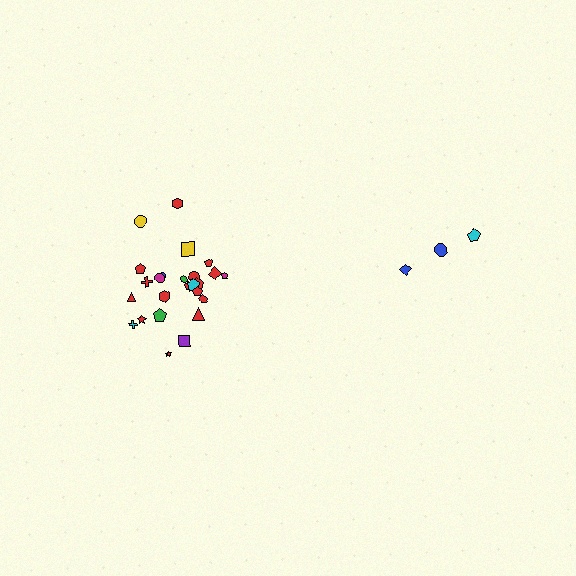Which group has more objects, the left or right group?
The left group.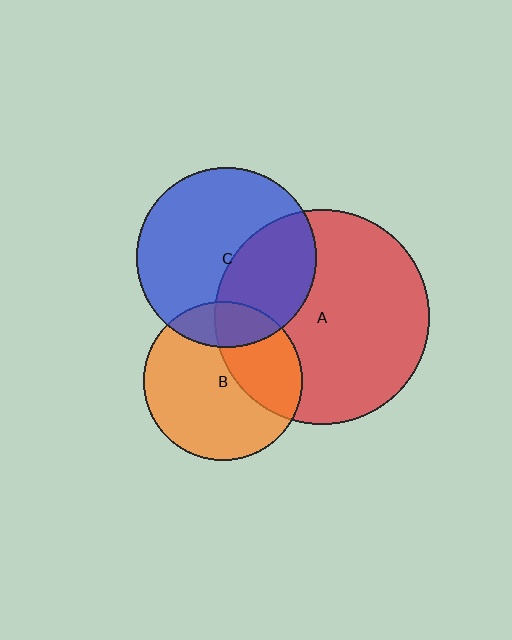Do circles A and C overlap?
Yes.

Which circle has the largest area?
Circle A (red).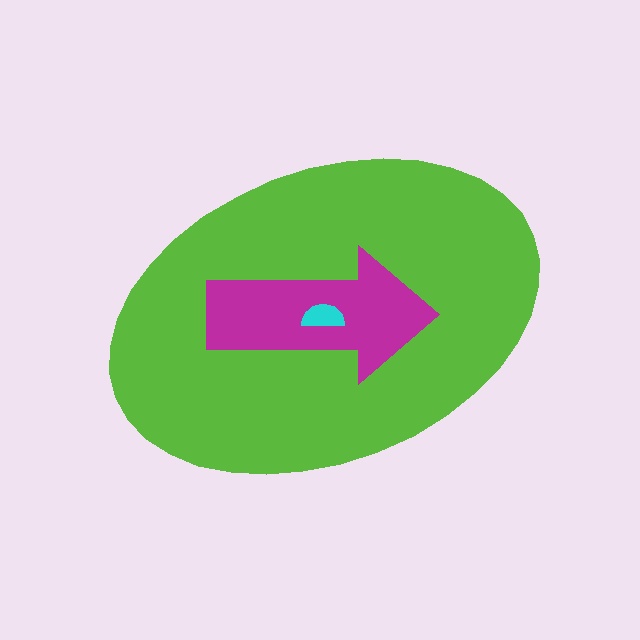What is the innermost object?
The cyan semicircle.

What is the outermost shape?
The lime ellipse.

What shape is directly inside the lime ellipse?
The magenta arrow.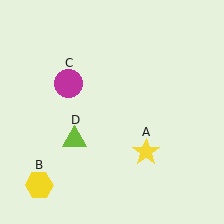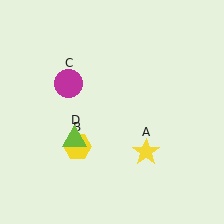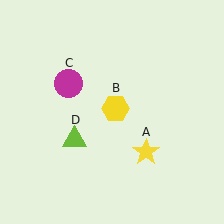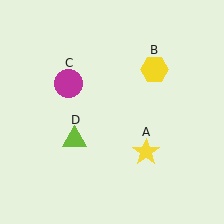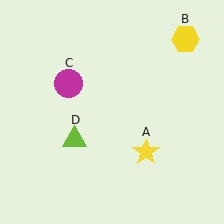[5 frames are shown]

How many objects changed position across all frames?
1 object changed position: yellow hexagon (object B).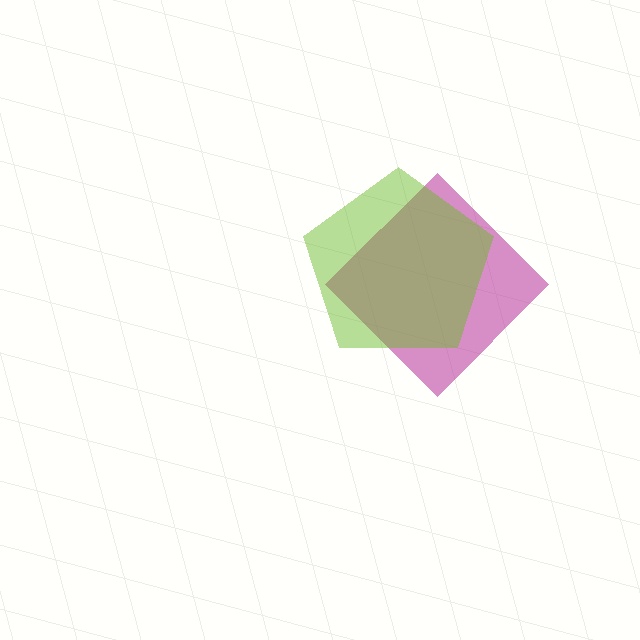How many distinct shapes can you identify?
There are 2 distinct shapes: a magenta diamond, a lime pentagon.